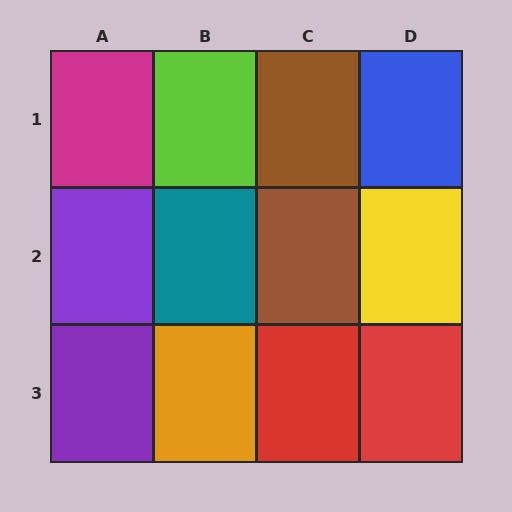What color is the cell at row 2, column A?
Purple.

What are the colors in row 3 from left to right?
Purple, orange, red, red.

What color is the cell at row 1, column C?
Brown.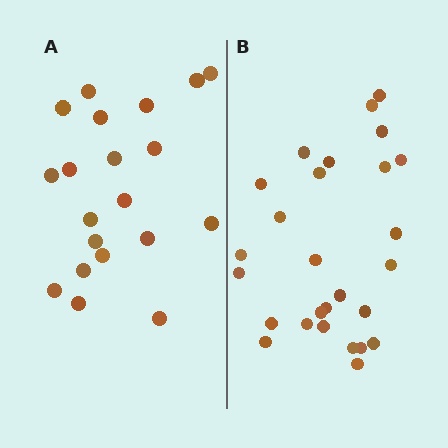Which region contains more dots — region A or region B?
Region B (the right region) has more dots.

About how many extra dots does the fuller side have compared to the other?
Region B has roughly 8 or so more dots than region A.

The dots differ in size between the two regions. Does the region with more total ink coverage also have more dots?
No. Region A has more total ink coverage because its dots are larger, but region B actually contains more individual dots. Total area can be misleading — the number of items is what matters here.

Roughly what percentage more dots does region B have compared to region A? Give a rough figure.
About 35% more.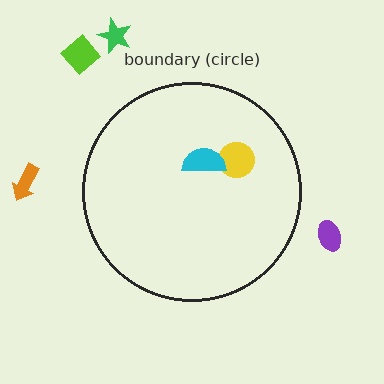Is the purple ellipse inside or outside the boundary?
Outside.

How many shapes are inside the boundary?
2 inside, 4 outside.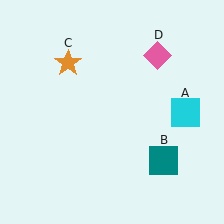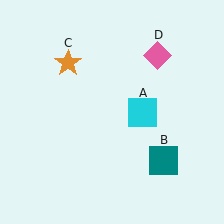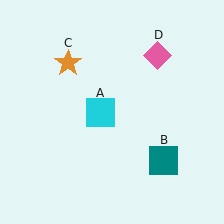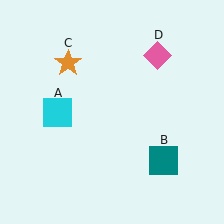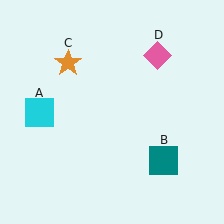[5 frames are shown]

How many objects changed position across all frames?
1 object changed position: cyan square (object A).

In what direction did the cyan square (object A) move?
The cyan square (object A) moved left.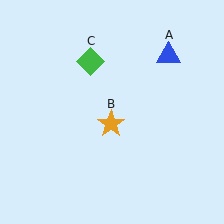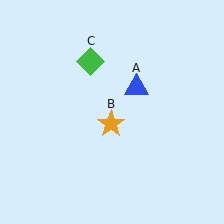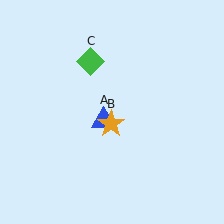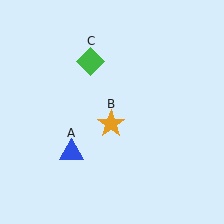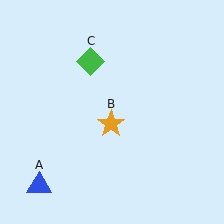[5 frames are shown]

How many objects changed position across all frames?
1 object changed position: blue triangle (object A).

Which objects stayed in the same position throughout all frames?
Orange star (object B) and green diamond (object C) remained stationary.